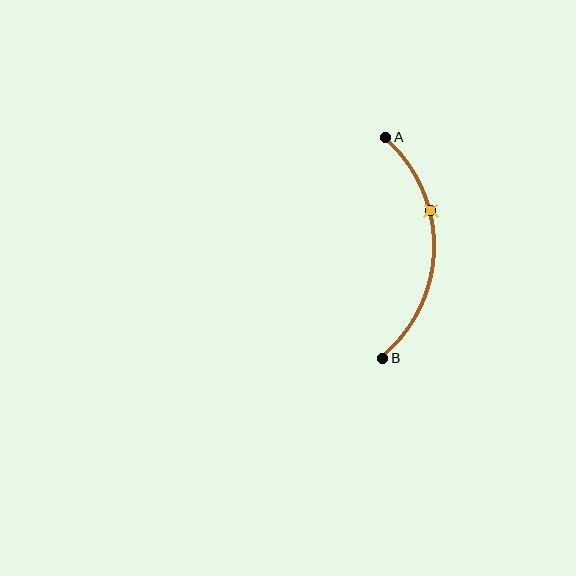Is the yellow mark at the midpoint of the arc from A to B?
No. The yellow mark lies on the arc but is closer to endpoint A. The arc midpoint would be at the point on the curve equidistant along the arc from both A and B.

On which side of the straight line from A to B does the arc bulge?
The arc bulges to the right of the straight line connecting A and B.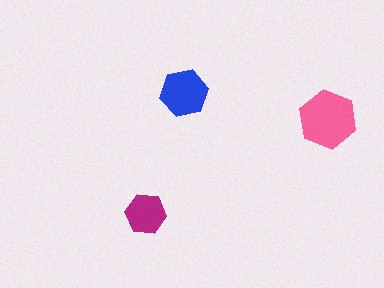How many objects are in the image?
There are 3 objects in the image.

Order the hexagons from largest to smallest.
the pink one, the blue one, the magenta one.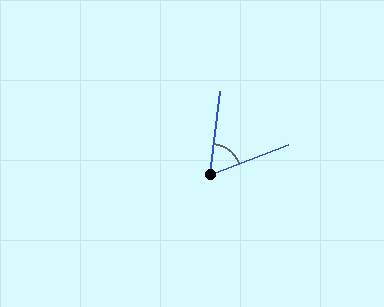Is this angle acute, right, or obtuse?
It is acute.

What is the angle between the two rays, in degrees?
Approximately 62 degrees.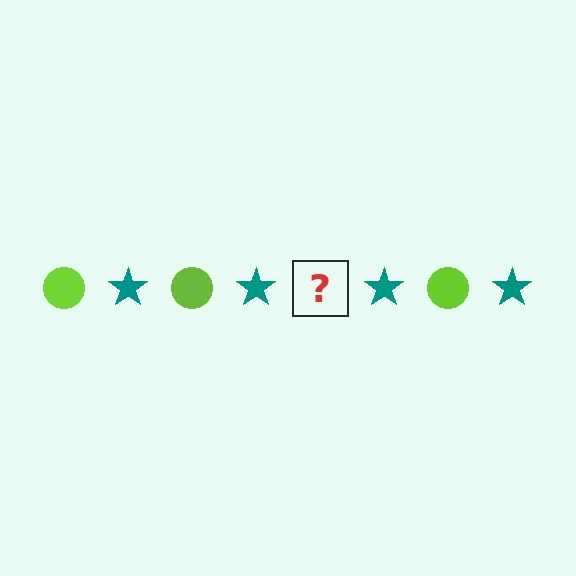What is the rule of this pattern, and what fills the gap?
The rule is that the pattern alternates between lime circle and teal star. The gap should be filled with a lime circle.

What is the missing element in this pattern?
The missing element is a lime circle.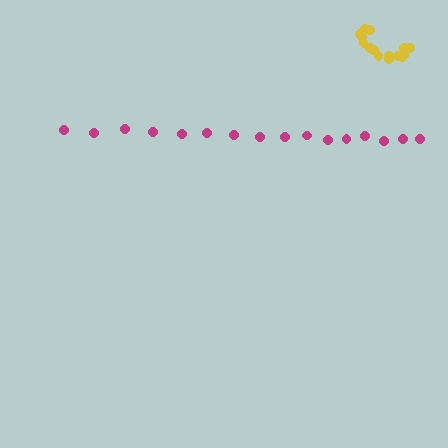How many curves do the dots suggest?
There are 2 distinct paths.